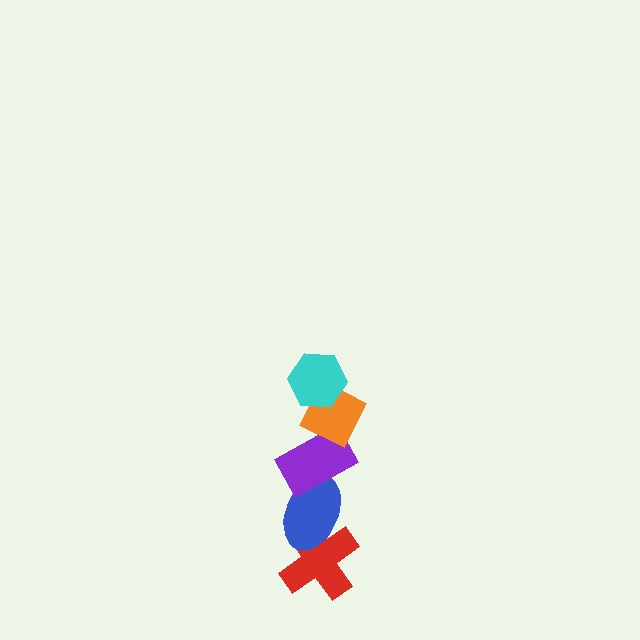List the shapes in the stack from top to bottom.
From top to bottom: the cyan hexagon, the orange diamond, the purple rectangle, the blue ellipse, the red cross.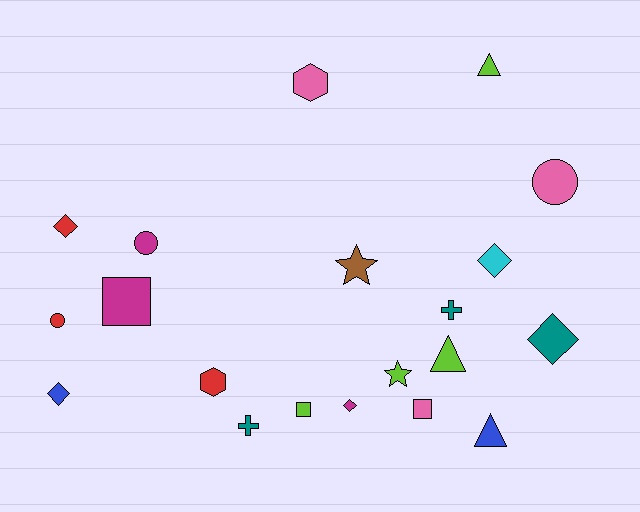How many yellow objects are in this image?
There are no yellow objects.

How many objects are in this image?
There are 20 objects.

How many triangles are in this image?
There are 3 triangles.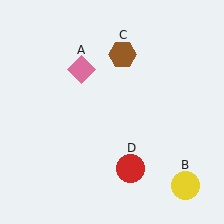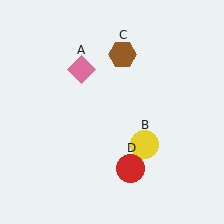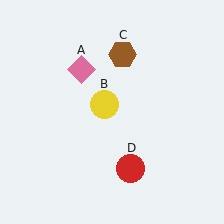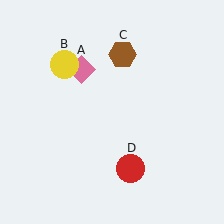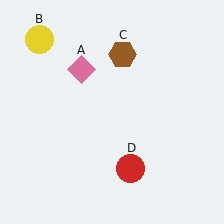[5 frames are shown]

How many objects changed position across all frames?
1 object changed position: yellow circle (object B).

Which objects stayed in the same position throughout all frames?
Pink diamond (object A) and brown hexagon (object C) and red circle (object D) remained stationary.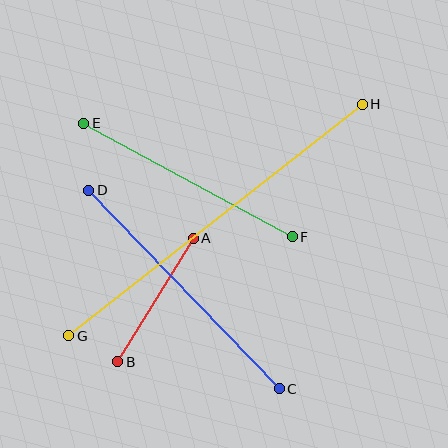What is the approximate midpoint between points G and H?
The midpoint is at approximately (215, 220) pixels.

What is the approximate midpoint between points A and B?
The midpoint is at approximately (156, 300) pixels.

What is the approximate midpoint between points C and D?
The midpoint is at approximately (184, 290) pixels.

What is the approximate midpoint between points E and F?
The midpoint is at approximately (188, 180) pixels.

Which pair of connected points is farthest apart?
Points G and H are farthest apart.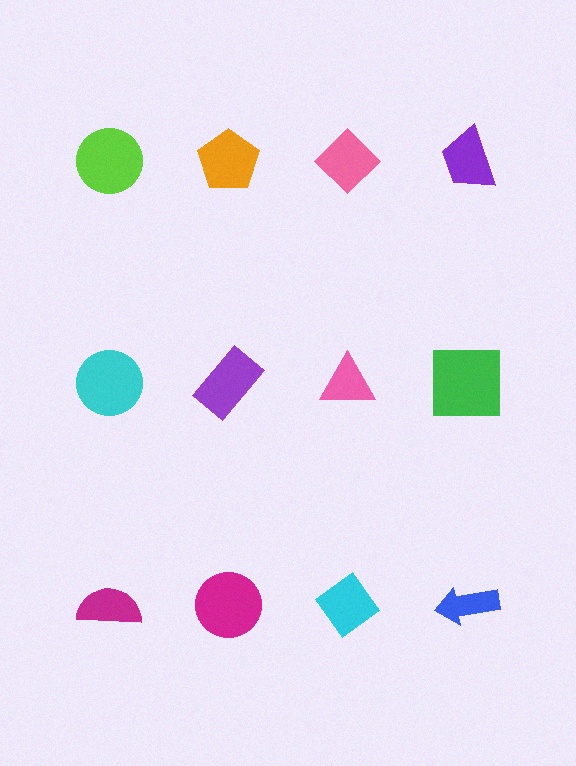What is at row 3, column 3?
A cyan diamond.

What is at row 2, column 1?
A cyan circle.